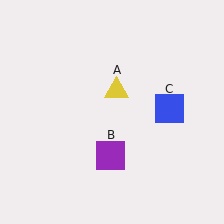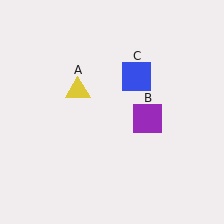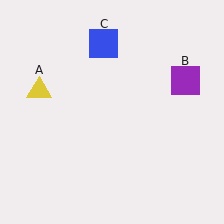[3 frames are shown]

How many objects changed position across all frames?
3 objects changed position: yellow triangle (object A), purple square (object B), blue square (object C).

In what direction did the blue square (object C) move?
The blue square (object C) moved up and to the left.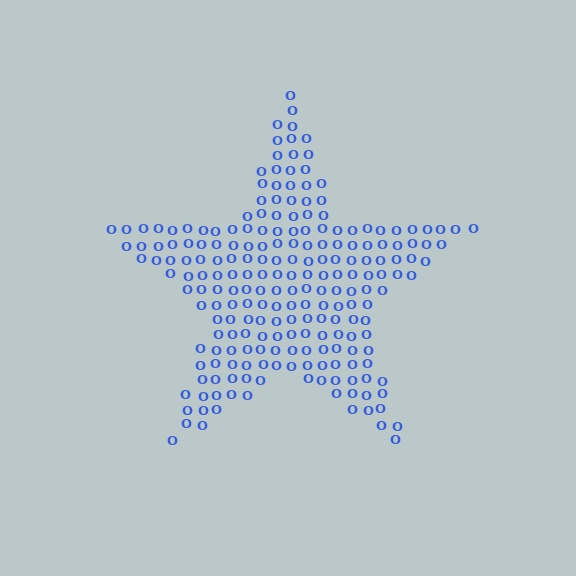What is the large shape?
The large shape is a star.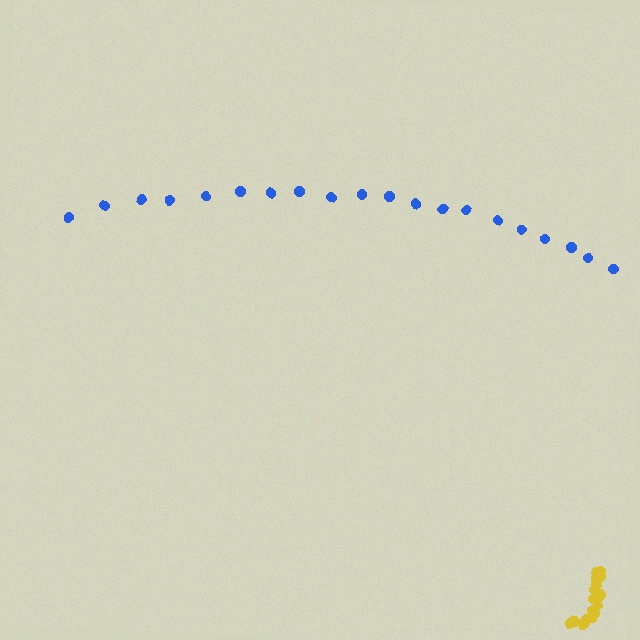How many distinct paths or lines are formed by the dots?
There are 2 distinct paths.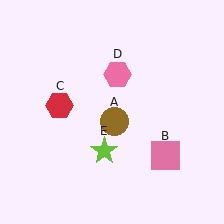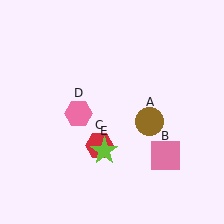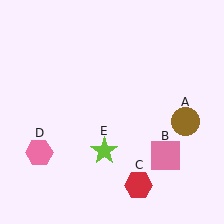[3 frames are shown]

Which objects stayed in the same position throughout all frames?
Pink square (object B) and lime star (object E) remained stationary.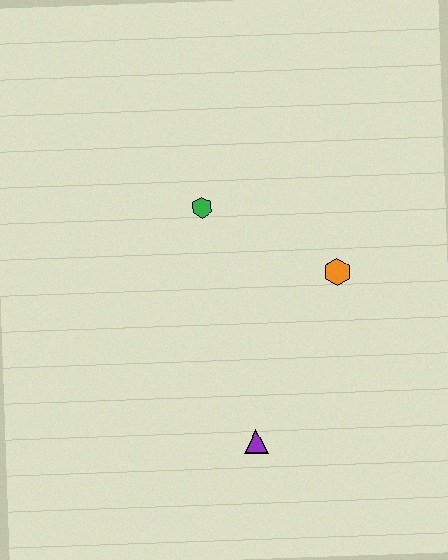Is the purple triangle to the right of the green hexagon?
Yes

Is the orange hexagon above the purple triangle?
Yes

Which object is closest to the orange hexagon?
The green hexagon is closest to the orange hexagon.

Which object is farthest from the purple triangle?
The green hexagon is farthest from the purple triangle.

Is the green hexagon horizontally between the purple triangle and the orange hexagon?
No